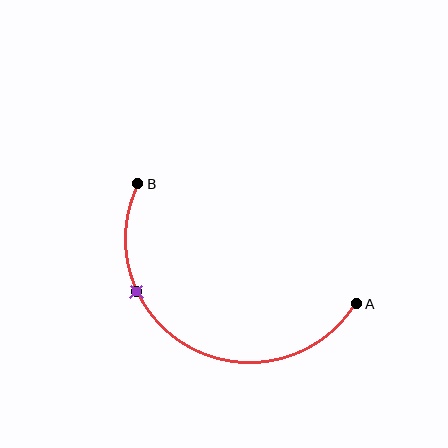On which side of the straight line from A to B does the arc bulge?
The arc bulges below the straight line connecting A and B.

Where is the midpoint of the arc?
The arc midpoint is the point on the curve farthest from the straight line joining A and B. It sits below that line.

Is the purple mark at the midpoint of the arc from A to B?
No. The purple mark lies on the arc but is closer to endpoint B. The arc midpoint would be at the point on the curve equidistant along the arc from both A and B.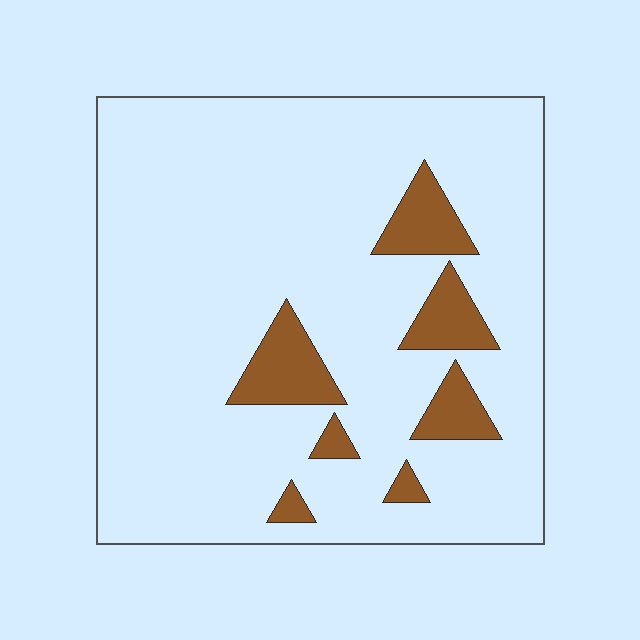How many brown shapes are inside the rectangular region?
7.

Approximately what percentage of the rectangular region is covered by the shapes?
Approximately 10%.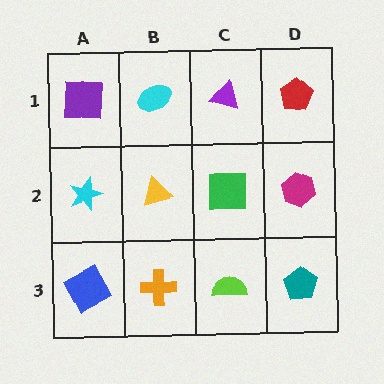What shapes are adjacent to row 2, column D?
A red pentagon (row 1, column D), a teal pentagon (row 3, column D), a green square (row 2, column C).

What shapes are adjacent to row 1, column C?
A green square (row 2, column C), a cyan ellipse (row 1, column B), a red pentagon (row 1, column D).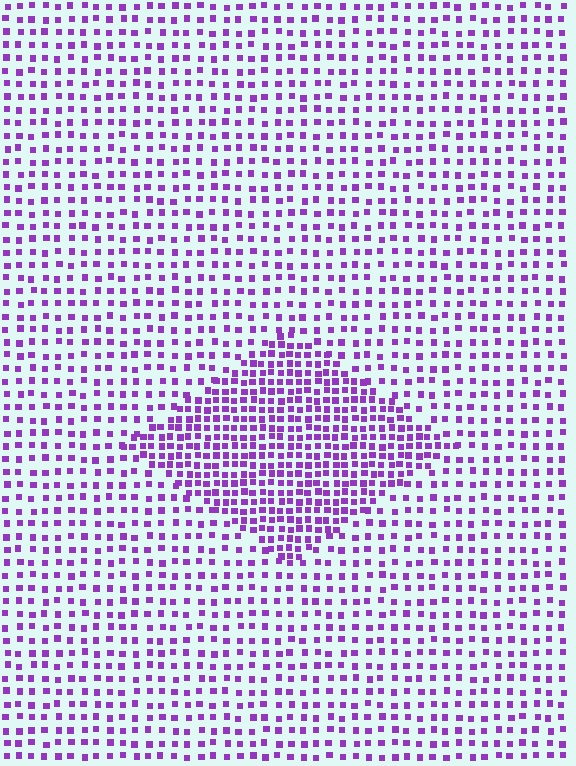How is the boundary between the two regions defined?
The boundary is defined by a change in element density (approximately 2.0x ratio). All elements are the same color, size, and shape.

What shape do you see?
I see a diamond.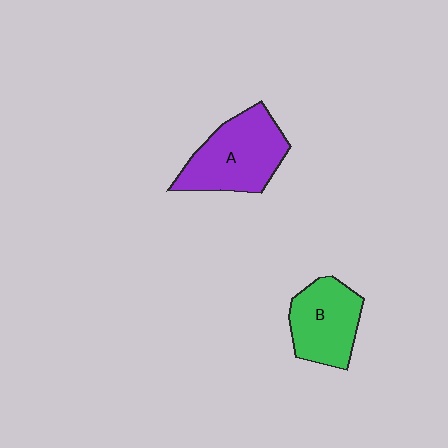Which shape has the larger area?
Shape A (purple).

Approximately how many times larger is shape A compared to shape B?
Approximately 1.2 times.